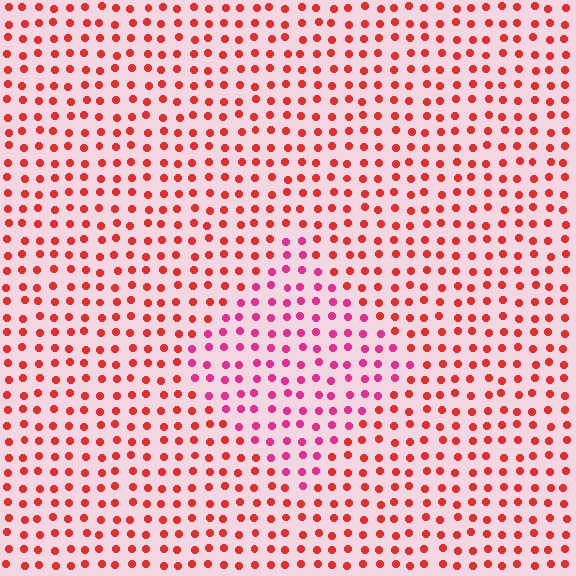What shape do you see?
I see a diamond.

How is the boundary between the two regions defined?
The boundary is defined purely by a slight shift in hue (about 33 degrees). Spacing, size, and orientation are identical on both sides.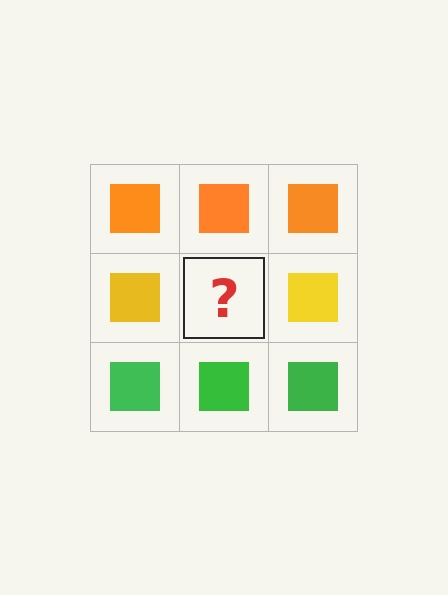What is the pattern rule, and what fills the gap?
The rule is that each row has a consistent color. The gap should be filled with a yellow square.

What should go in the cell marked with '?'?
The missing cell should contain a yellow square.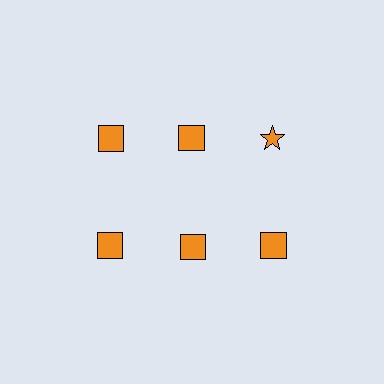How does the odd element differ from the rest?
It has a different shape: star instead of square.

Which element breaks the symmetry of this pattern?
The orange star in the top row, center column breaks the symmetry. All other shapes are orange squares.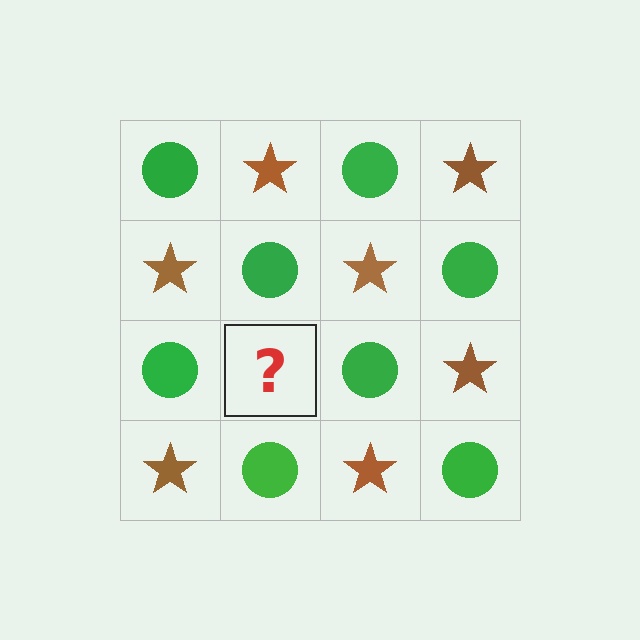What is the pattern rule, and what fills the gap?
The rule is that it alternates green circle and brown star in a checkerboard pattern. The gap should be filled with a brown star.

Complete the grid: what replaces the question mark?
The question mark should be replaced with a brown star.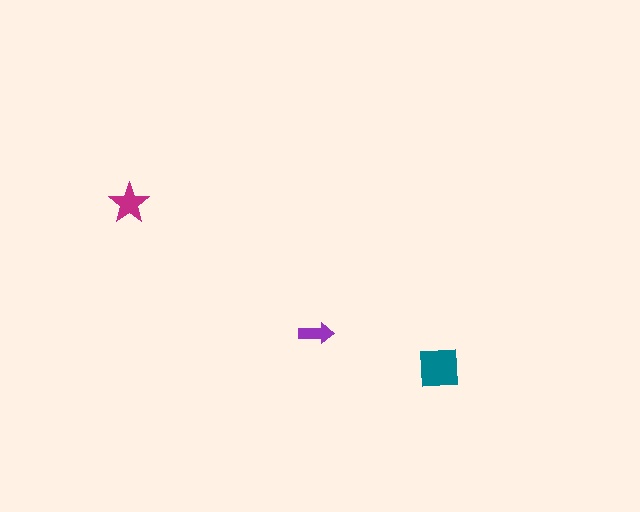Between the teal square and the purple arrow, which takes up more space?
The teal square.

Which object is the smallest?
The purple arrow.